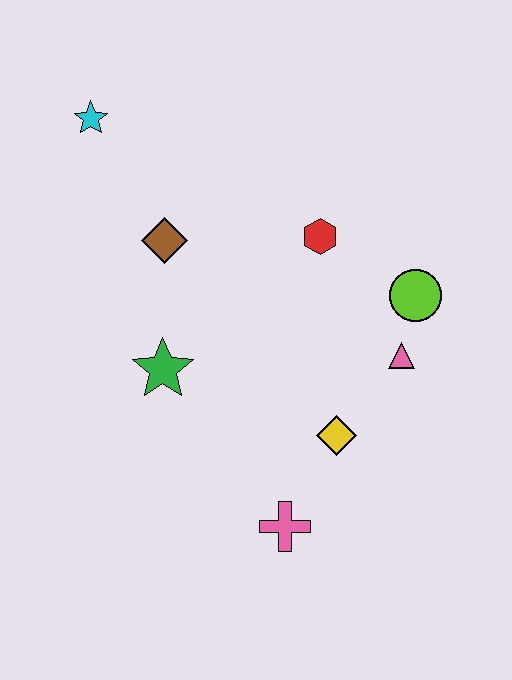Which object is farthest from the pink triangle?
The cyan star is farthest from the pink triangle.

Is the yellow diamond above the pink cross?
Yes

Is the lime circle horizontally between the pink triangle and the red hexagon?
No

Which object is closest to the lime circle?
The pink triangle is closest to the lime circle.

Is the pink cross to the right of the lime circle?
No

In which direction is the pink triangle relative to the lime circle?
The pink triangle is below the lime circle.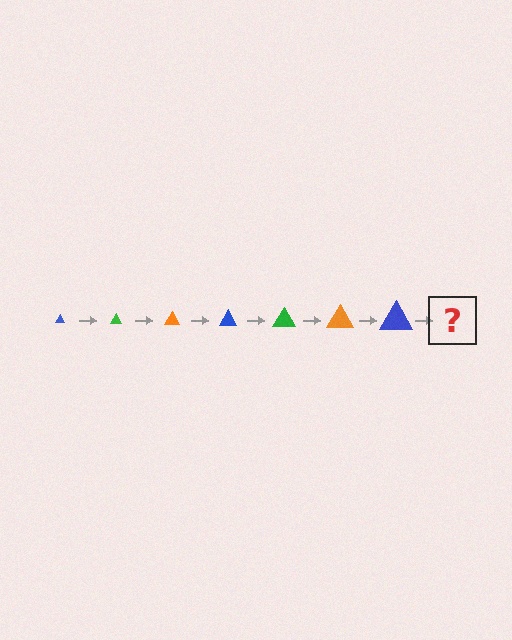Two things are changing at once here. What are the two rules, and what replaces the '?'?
The two rules are that the triangle grows larger each step and the color cycles through blue, green, and orange. The '?' should be a green triangle, larger than the previous one.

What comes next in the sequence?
The next element should be a green triangle, larger than the previous one.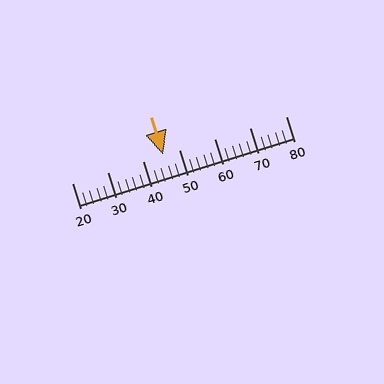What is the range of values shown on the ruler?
The ruler shows values from 20 to 80.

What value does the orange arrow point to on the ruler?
The orange arrow points to approximately 46.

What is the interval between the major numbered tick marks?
The major tick marks are spaced 10 units apart.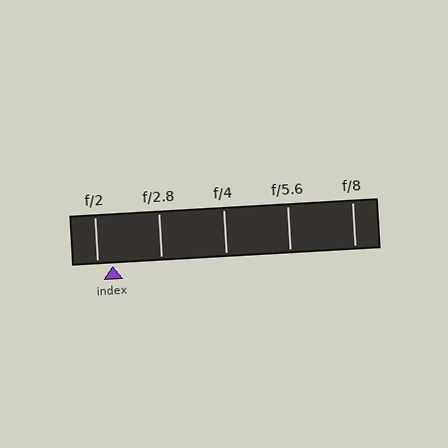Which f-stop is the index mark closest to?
The index mark is closest to f/2.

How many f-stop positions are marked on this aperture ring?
There are 5 f-stop positions marked.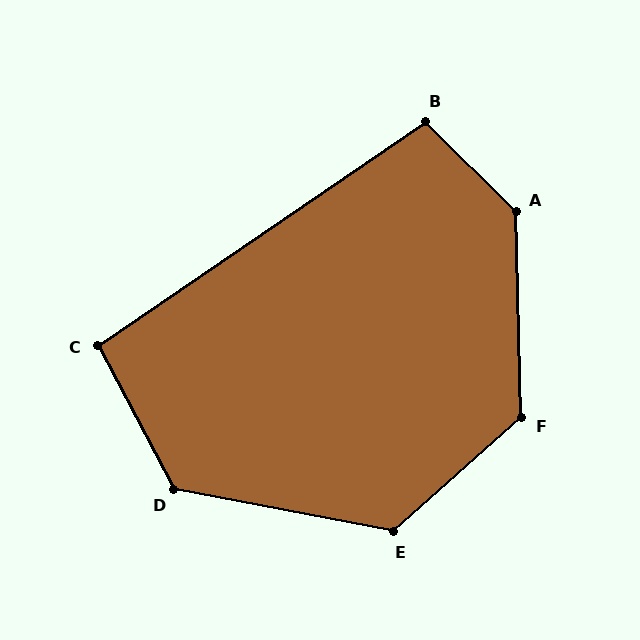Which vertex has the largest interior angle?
A, at approximately 136 degrees.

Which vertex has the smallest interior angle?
C, at approximately 96 degrees.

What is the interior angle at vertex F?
Approximately 130 degrees (obtuse).